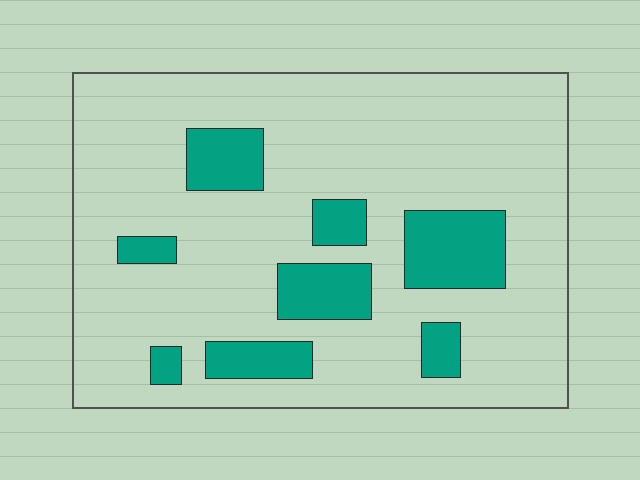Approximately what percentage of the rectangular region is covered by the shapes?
Approximately 20%.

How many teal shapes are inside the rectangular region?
8.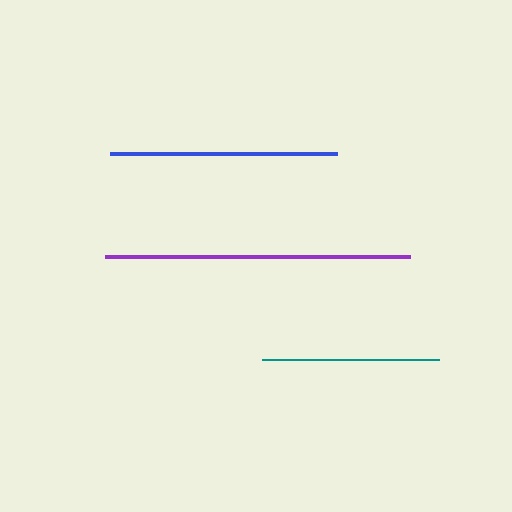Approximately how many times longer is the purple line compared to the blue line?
The purple line is approximately 1.3 times the length of the blue line.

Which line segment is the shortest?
The teal line is the shortest at approximately 178 pixels.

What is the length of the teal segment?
The teal segment is approximately 178 pixels long.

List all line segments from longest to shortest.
From longest to shortest: purple, blue, teal.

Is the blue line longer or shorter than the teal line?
The blue line is longer than the teal line.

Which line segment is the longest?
The purple line is the longest at approximately 305 pixels.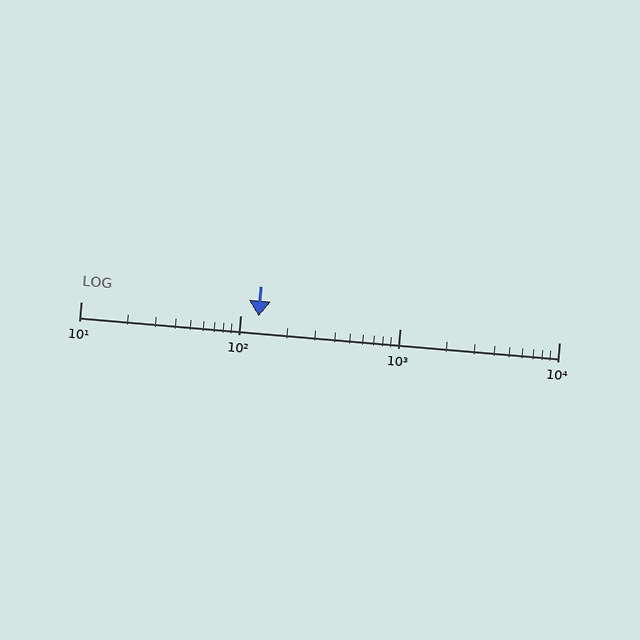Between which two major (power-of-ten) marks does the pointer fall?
The pointer is between 100 and 1000.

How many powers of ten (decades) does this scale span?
The scale spans 3 decades, from 10 to 10000.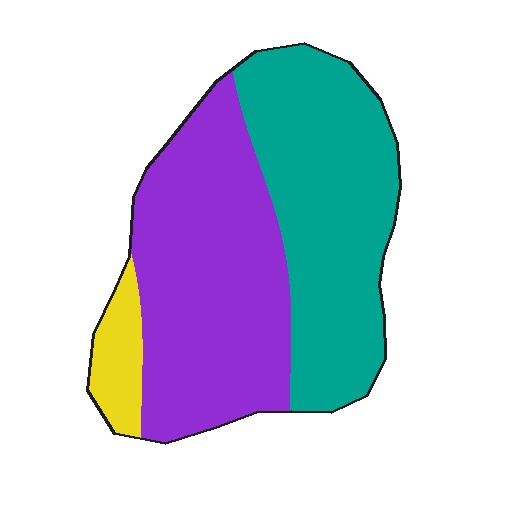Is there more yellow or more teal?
Teal.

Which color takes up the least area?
Yellow, at roughly 10%.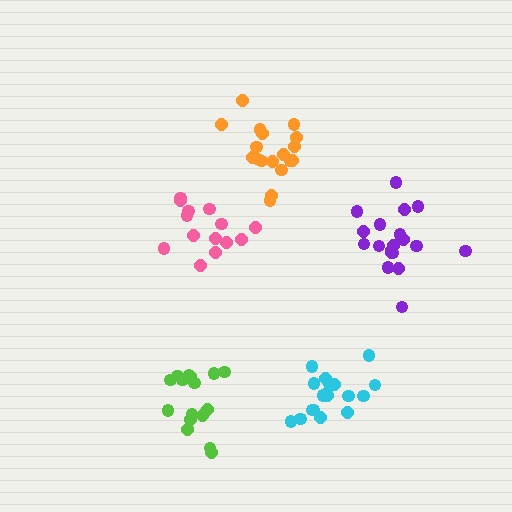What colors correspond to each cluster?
The clusters are colored: lime, purple, orange, pink, cyan.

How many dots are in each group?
Group 1: 16 dots, Group 2: 19 dots, Group 3: 18 dots, Group 4: 14 dots, Group 5: 18 dots (85 total).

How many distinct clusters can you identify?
There are 5 distinct clusters.